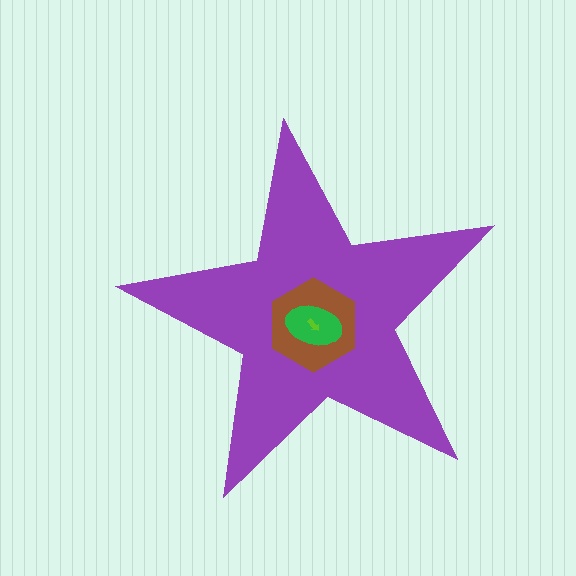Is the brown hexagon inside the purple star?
Yes.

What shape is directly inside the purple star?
The brown hexagon.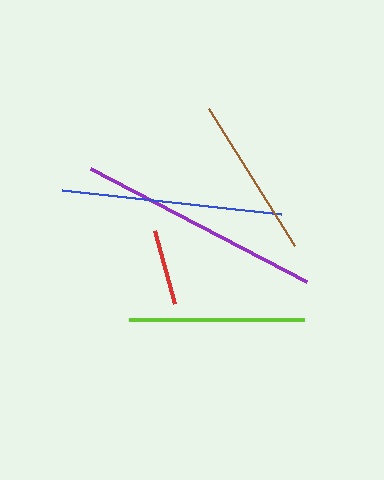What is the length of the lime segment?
The lime segment is approximately 175 pixels long.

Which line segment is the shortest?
The red line is the shortest at approximately 75 pixels.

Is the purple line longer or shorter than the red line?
The purple line is longer than the red line.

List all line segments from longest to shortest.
From longest to shortest: purple, blue, lime, brown, red.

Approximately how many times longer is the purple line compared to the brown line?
The purple line is approximately 1.5 times the length of the brown line.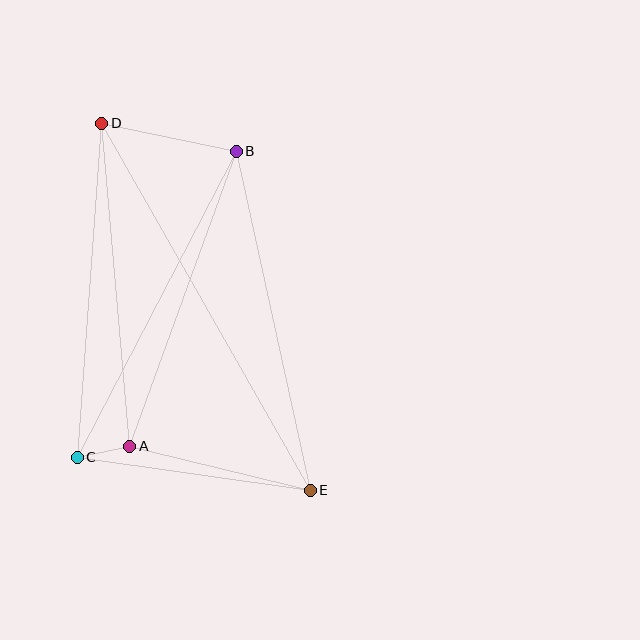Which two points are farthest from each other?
Points D and E are farthest from each other.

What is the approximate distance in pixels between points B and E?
The distance between B and E is approximately 347 pixels.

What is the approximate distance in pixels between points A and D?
The distance between A and D is approximately 324 pixels.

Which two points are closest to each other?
Points A and C are closest to each other.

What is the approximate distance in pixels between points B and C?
The distance between B and C is approximately 345 pixels.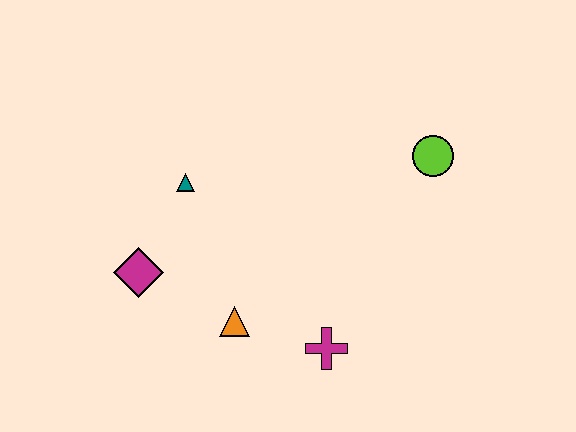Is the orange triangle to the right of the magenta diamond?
Yes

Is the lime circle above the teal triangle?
Yes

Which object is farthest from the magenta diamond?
The lime circle is farthest from the magenta diamond.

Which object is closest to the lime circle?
The magenta cross is closest to the lime circle.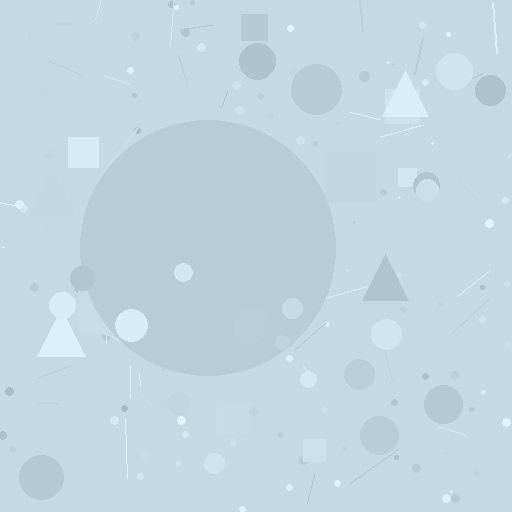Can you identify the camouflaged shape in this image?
The camouflaged shape is a circle.